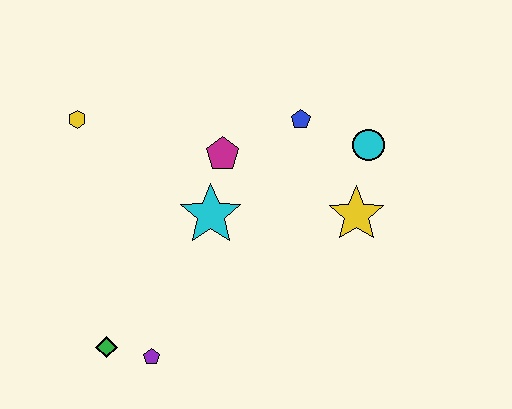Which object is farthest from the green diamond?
The cyan circle is farthest from the green diamond.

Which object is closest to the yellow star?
The cyan circle is closest to the yellow star.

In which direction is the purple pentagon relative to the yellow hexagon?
The purple pentagon is below the yellow hexagon.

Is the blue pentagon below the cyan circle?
No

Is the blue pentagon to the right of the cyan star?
Yes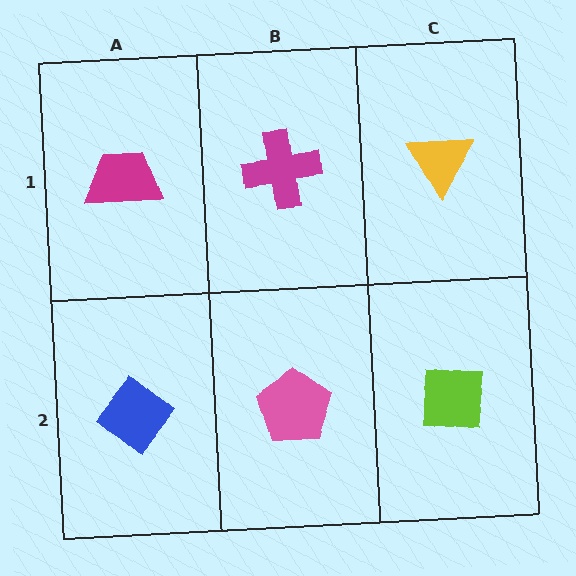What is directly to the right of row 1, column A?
A magenta cross.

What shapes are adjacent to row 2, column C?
A yellow triangle (row 1, column C), a pink pentagon (row 2, column B).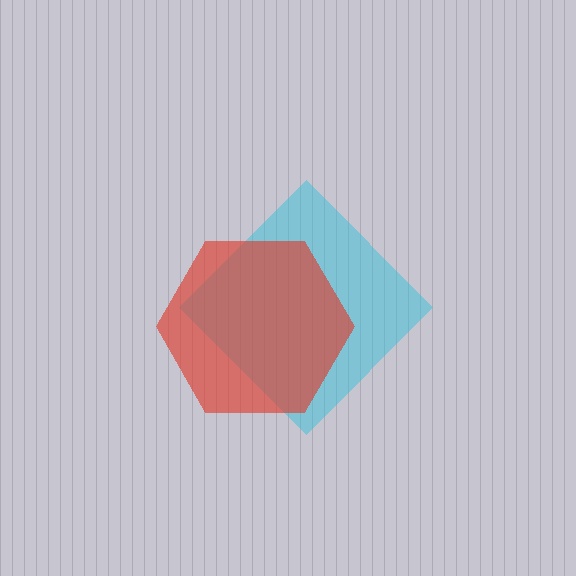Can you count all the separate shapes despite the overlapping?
Yes, there are 2 separate shapes.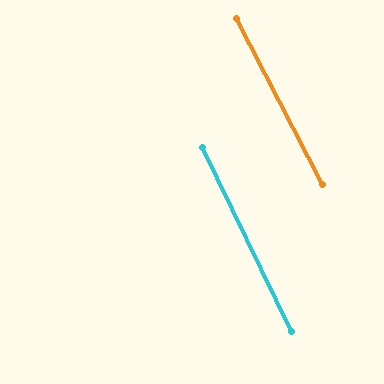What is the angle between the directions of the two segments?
Approximately 2 degrees.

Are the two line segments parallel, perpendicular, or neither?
Parallel — their directions differ by only 1.9°.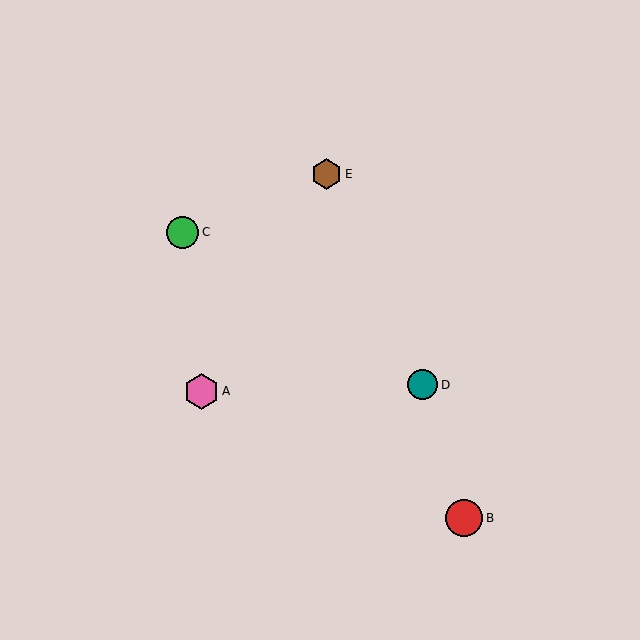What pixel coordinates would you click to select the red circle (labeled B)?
Click at (464, 518) to select the red circle B.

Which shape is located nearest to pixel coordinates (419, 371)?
The teal circle (labeled D) at (423, 385) is nearest to that location.